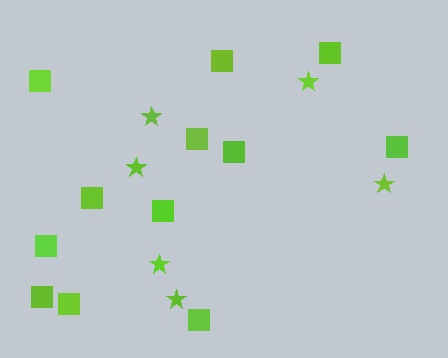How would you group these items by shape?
There are 2 groups: one group of stars (6) and one group of squares (12).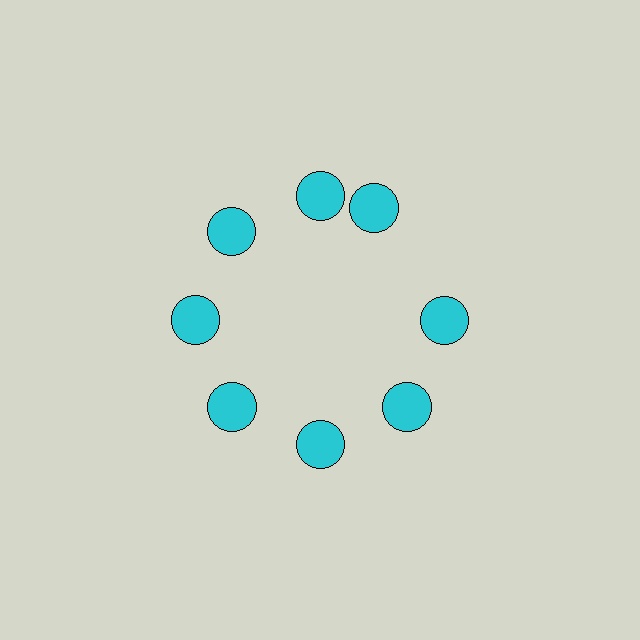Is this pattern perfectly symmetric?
No. The 8 cyan circles are arranged in a ring, but one element near the 2 o'clock position is rotated out of alignment along the ring, breaking the 8-fold rotational symmetry.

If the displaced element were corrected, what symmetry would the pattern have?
It would have 8-fold rotational symmetry — the pattern would map onto itself every 45 degrees.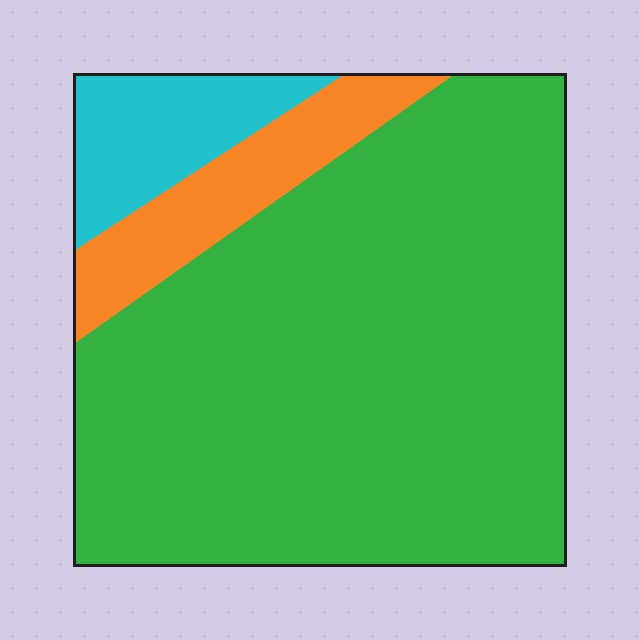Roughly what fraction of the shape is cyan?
Cyan covers about 10% of the shape.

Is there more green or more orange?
Green.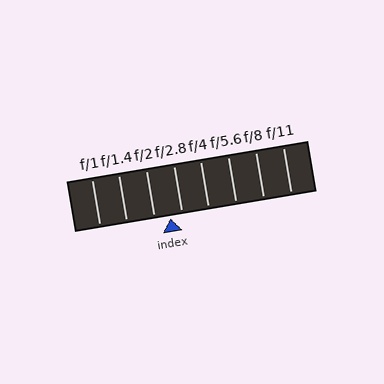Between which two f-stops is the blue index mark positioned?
The index mark is between f/2 and f/2.8.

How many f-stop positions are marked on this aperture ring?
There are 8 f-stop positions marked.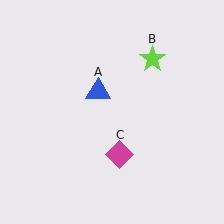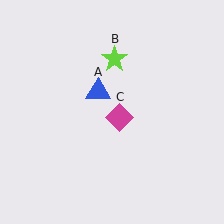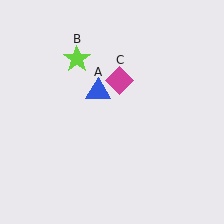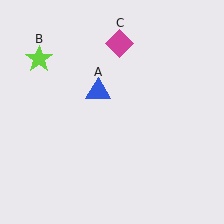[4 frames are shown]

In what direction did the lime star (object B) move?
The lime star (object B) moved left.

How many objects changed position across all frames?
2 objects changed position: lime star (object B), magenta diamond (object C).